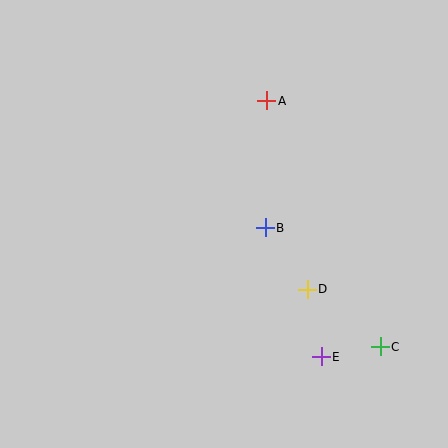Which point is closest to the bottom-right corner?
Point C is closest to the bottom-right corner.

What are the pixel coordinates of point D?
Point D is at (307, 289).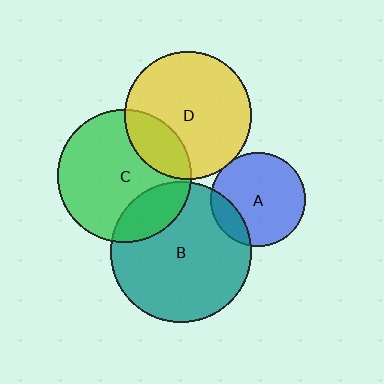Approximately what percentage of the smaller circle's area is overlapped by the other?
Approximately 20%.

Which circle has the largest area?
Circle B (teal).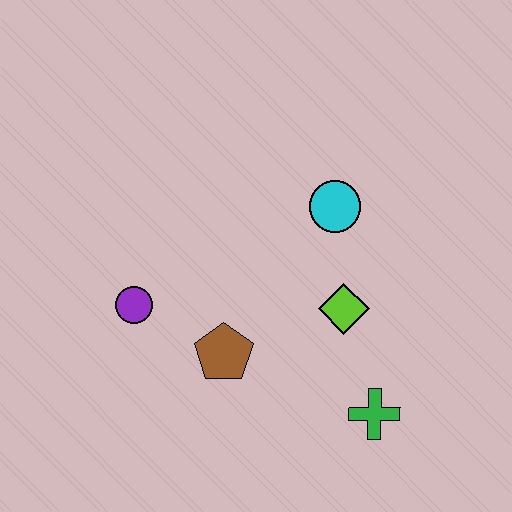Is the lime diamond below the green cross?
No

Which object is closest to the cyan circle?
The lime diamond is closest to the cyan circle.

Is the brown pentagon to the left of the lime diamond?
Yes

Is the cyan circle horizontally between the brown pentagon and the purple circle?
No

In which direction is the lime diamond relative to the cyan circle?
The lime diamond is below the cyan circle.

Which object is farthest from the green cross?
The purple circle is farthest from the green cross.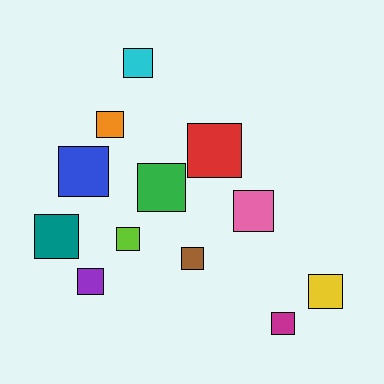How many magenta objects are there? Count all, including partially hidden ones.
There is 1 magenta object.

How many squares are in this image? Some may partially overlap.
There are 12 squares.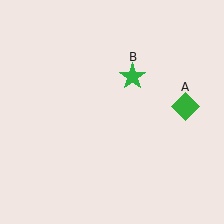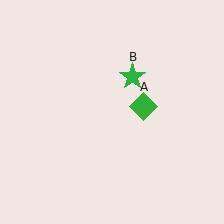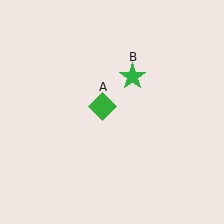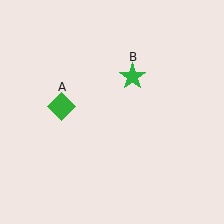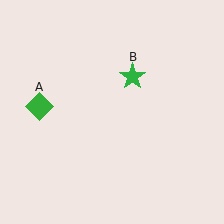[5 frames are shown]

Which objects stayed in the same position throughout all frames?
Green star (object B) remained stationary.